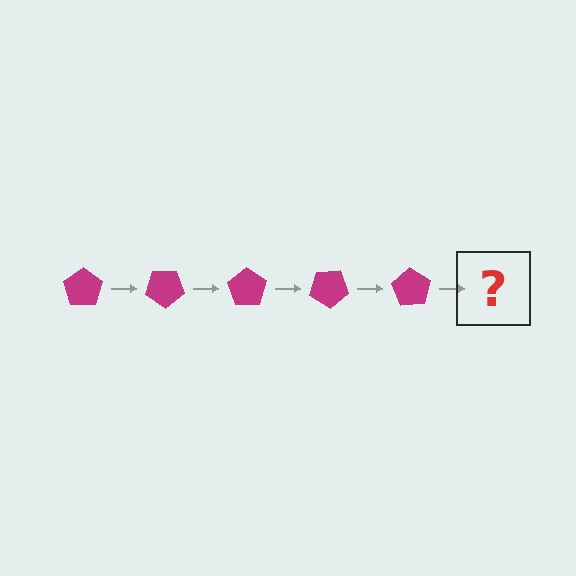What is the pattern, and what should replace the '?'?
The pattern is that the pentagon rotates 35 degrees each step. The '?' should be a magenta pentagon rotated 175 degrees.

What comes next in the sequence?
The next element should be a magenta pentagon rotated 175 degrees.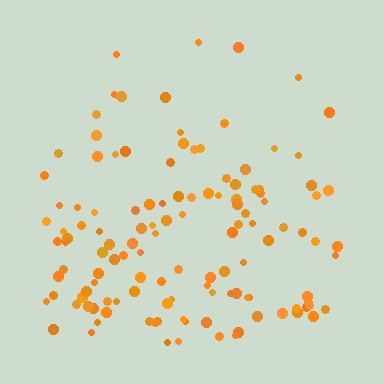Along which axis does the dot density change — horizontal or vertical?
Vertical.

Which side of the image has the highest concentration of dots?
The bottom.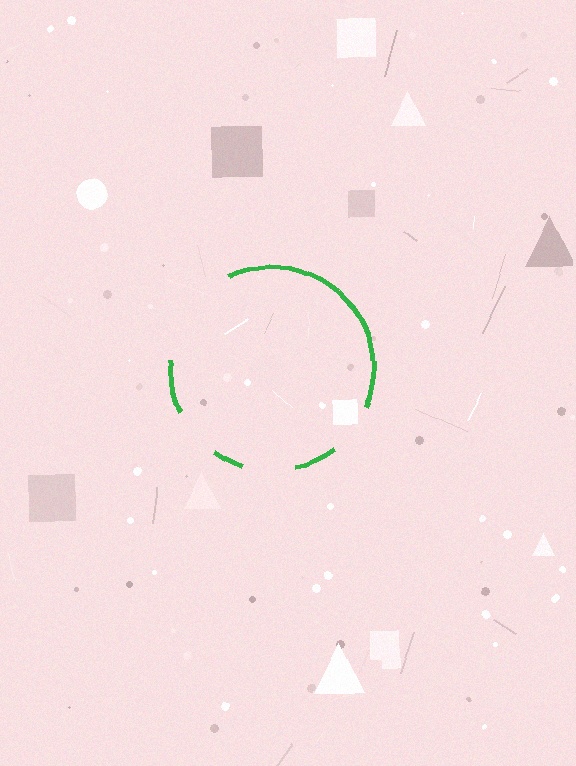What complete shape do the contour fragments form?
The contour fragments form a circle.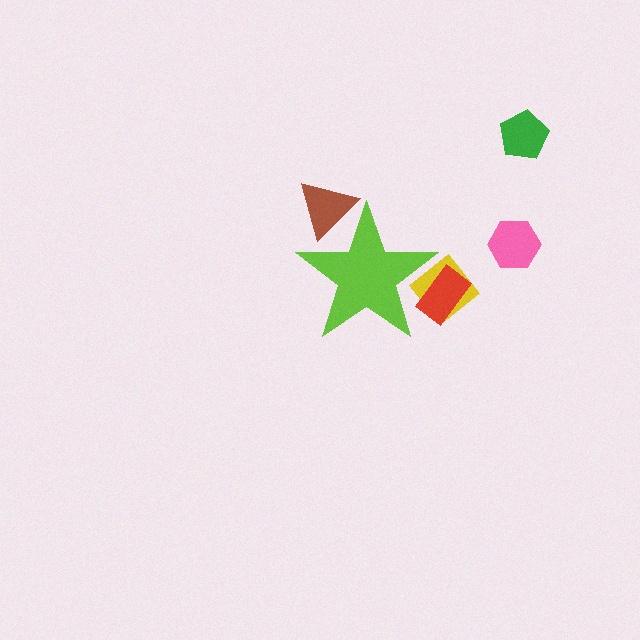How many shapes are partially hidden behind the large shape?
3 shapes are partially hidden.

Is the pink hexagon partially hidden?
No, the pink hexagon is fully visible.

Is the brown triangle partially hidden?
Yes, the brown triangle is partially hidden behind the lime star.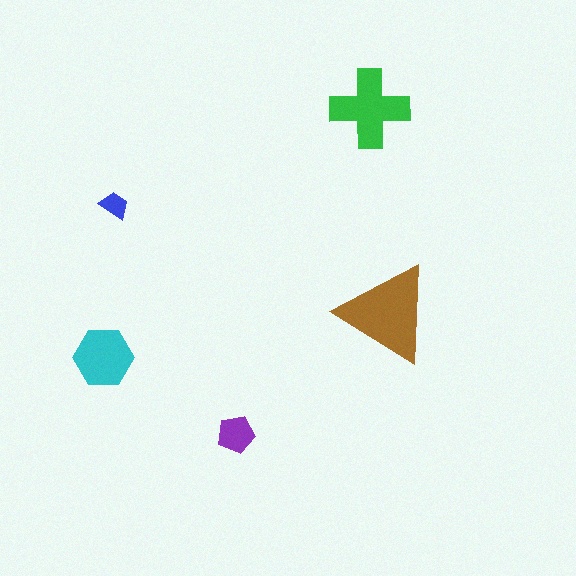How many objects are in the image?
There are 5 objects in the image.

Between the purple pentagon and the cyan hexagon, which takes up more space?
The cyan hexagon.